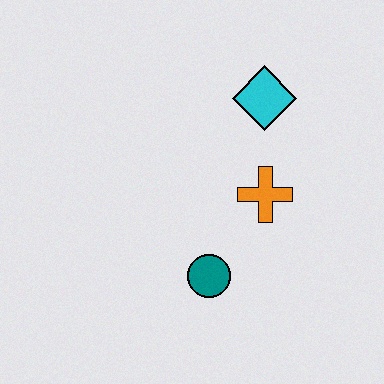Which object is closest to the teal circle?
The orange cross is closest to the teal circle.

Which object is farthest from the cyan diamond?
The teal circle is farthest from the cyan diamond.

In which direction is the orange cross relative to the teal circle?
The orange cross is above the teal circle.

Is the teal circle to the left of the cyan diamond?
Yes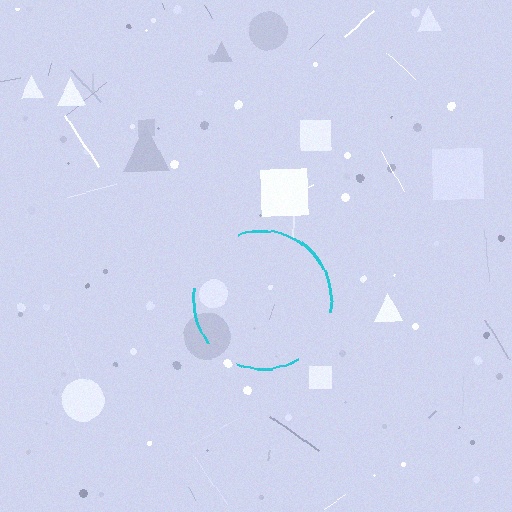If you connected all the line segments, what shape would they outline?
They would outline a circle.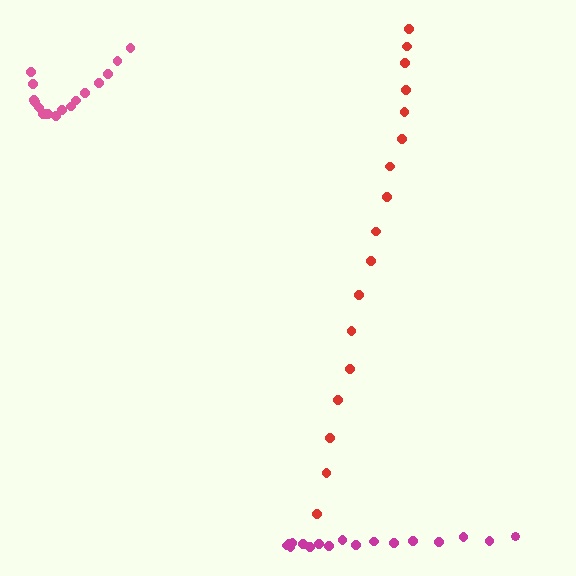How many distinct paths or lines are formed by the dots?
There are 3 distinct paths.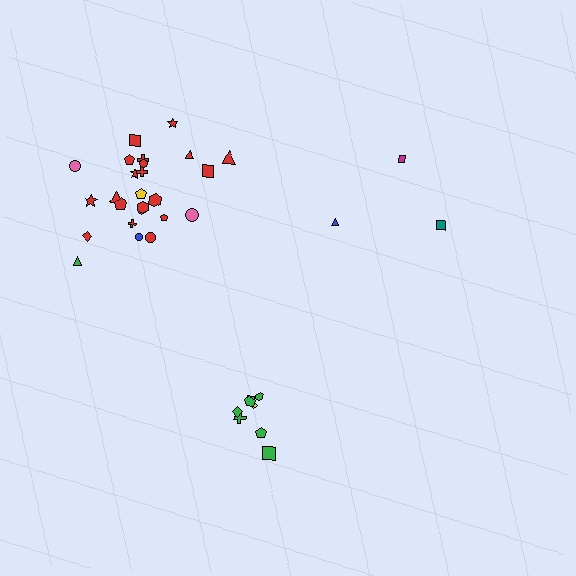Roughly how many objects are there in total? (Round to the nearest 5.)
Roughly 35 objects in total.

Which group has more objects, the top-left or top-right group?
The top-left group.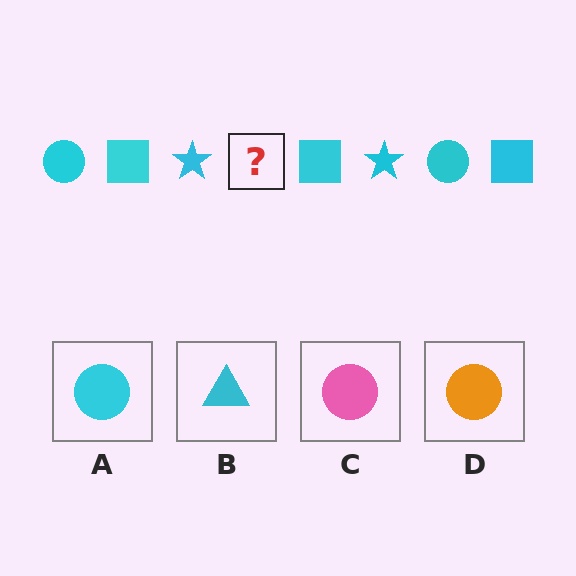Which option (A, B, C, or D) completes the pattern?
A.